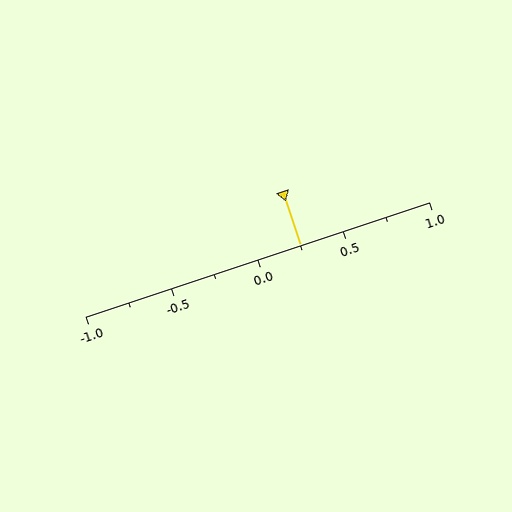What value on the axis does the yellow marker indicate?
The marker indicates approximately 0.25.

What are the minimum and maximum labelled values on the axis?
The axis runs from -1.0 to 1.0.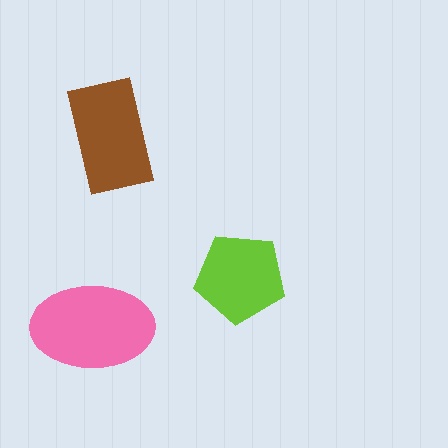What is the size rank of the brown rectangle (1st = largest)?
2nd.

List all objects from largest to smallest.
The pink ellipse, the brown rectangle, the lime pentagon.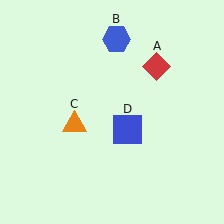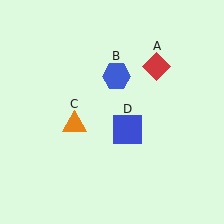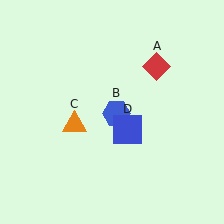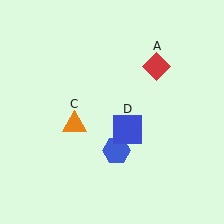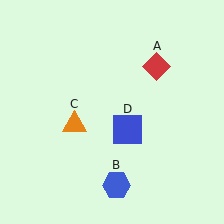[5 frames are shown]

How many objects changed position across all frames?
1 object changed position: blue hexagon (object B).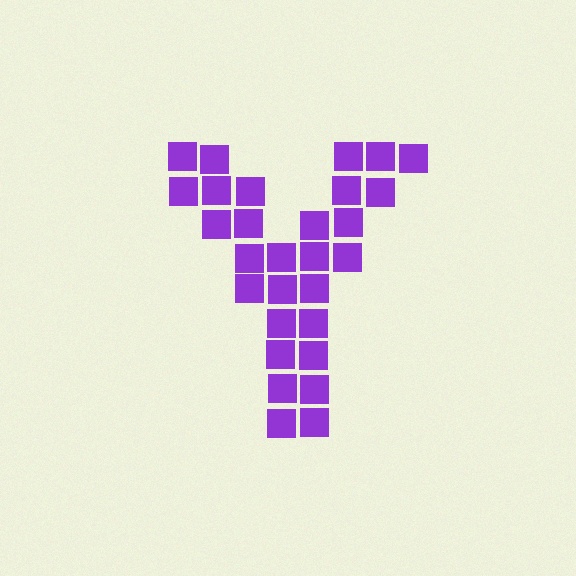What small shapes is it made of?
It is made of small squares.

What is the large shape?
The large shape is the letter Y.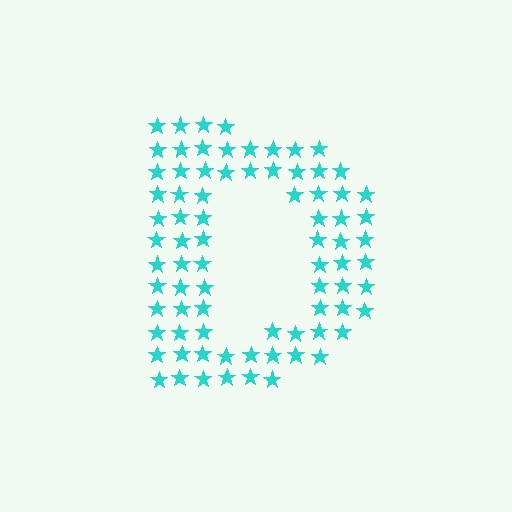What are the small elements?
The small elements are stars.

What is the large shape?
The large shape is the letter D.